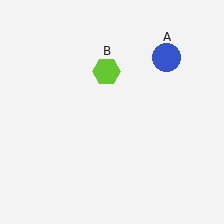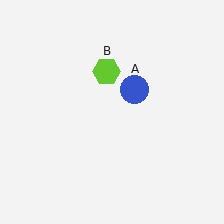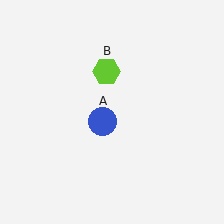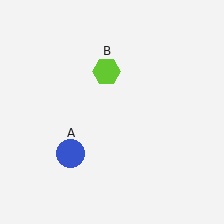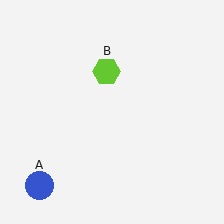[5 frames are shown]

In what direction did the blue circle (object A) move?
The blue circle (object A) moved down and to the left.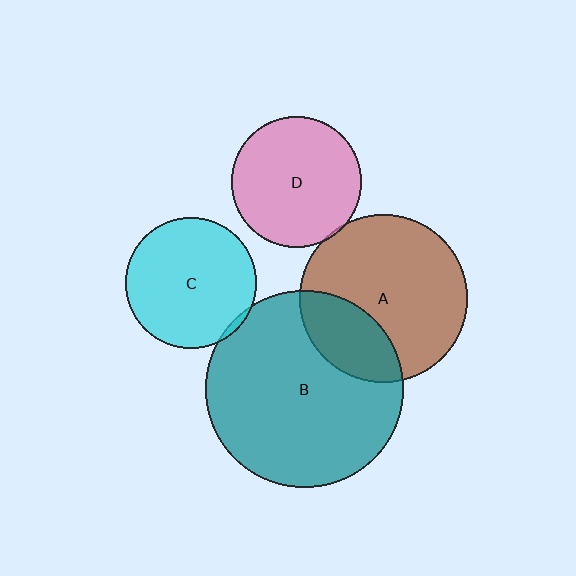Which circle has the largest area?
Circle B (teal).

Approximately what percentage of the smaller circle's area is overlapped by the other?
Approximately 5%.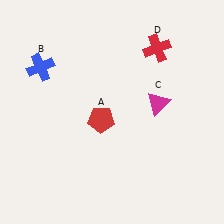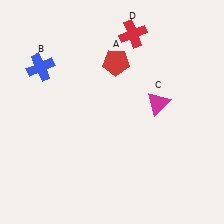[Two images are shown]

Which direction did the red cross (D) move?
The red cross (D) moved left.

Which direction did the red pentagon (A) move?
The red pentagon (A) moved up.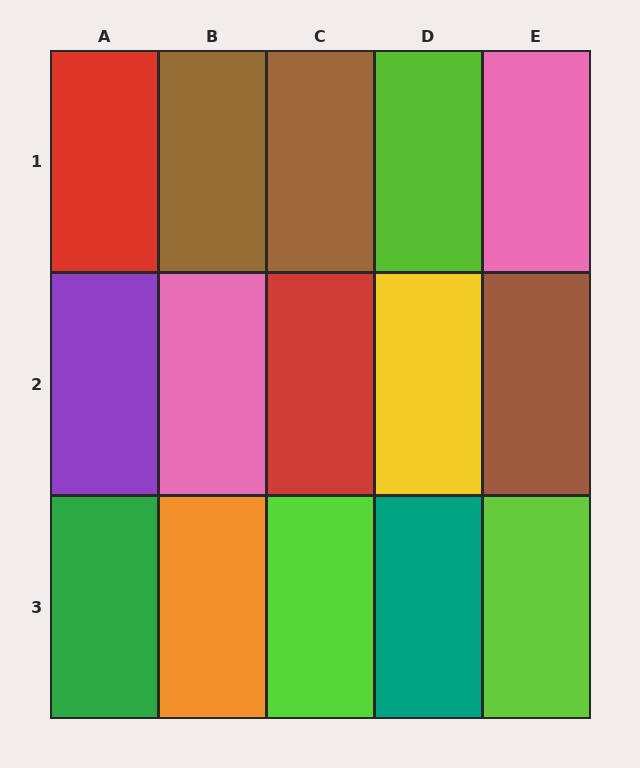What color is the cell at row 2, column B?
Pink.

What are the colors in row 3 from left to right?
Green, orange, lime, teal, lime.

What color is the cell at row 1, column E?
Pink.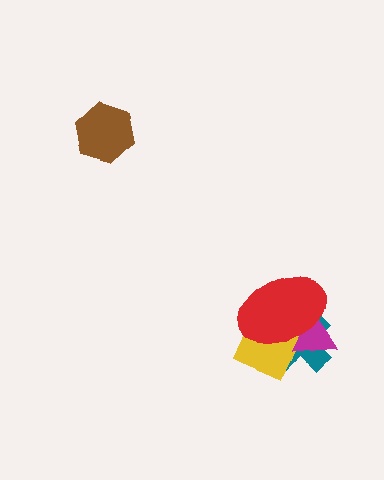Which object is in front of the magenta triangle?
The red ellipse is in front of the magenta triangle.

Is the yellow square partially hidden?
Yes, it is partially covered by another shape.